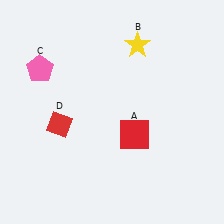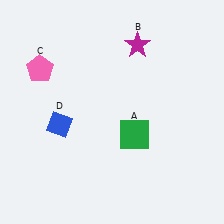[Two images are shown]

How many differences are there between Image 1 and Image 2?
There are 3 differences between the two images.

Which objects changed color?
A changed from red to green. B changed from yellow to magenta. D changed from red to blue.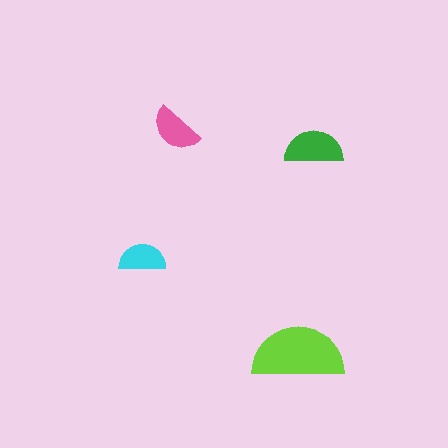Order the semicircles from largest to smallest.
the lime one, the green one, the pink one, the cyan one.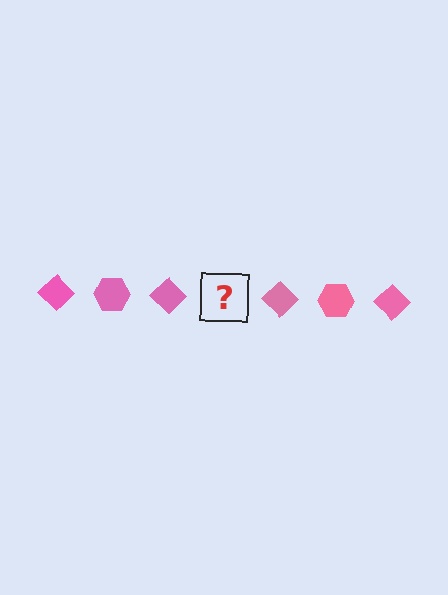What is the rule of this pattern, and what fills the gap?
The rule is that the pattern cycles through diamond, hexagon shapes in pink. The gap should be filled with a pink hexagon.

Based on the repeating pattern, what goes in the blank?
The blank should be a pink hexagon.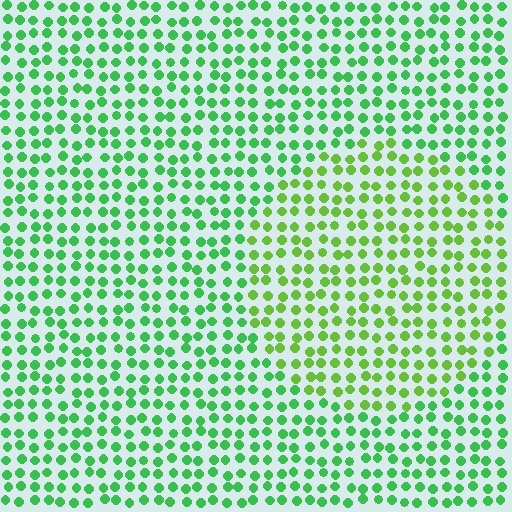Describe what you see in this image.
The image is filled with small green elements in a uniform arrangement. A circle-shaped region is visible where the elements are tinted to a slightly different hue, forming a subtle color boundary.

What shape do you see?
I see a circle.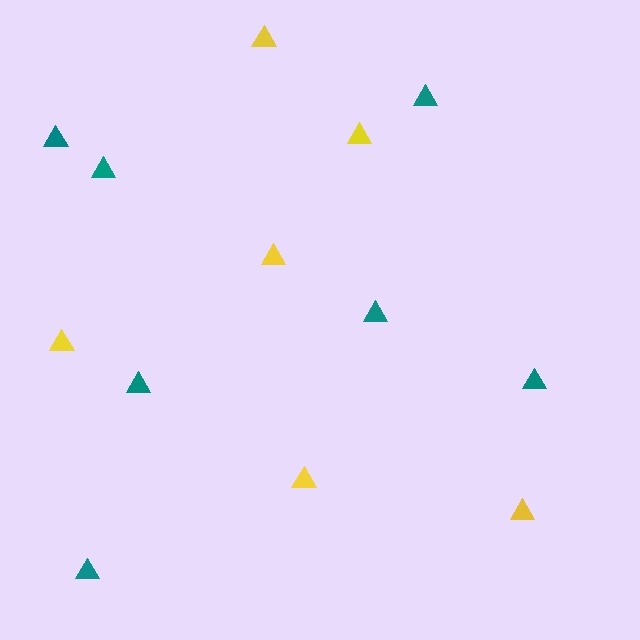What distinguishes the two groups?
There are 2 groups: one group of yellow triangles (6) and one group of teal triangles (7).